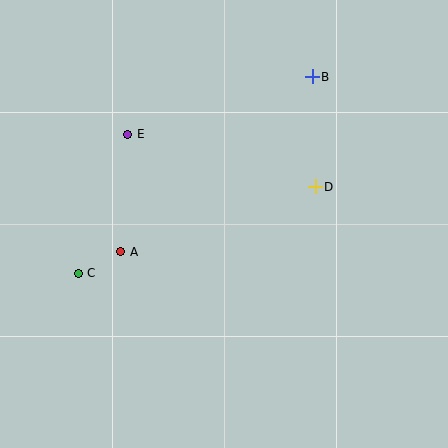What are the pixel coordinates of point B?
Point B is at (312, 77).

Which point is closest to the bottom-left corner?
Point C is closest to the bottom-left corner.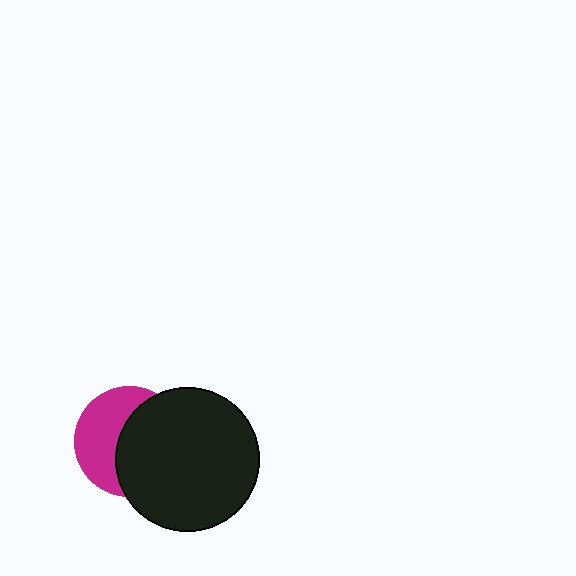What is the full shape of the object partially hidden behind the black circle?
The partially hidden object is a magenta circle.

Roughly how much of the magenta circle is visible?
About half of it is visible (roughly 45%).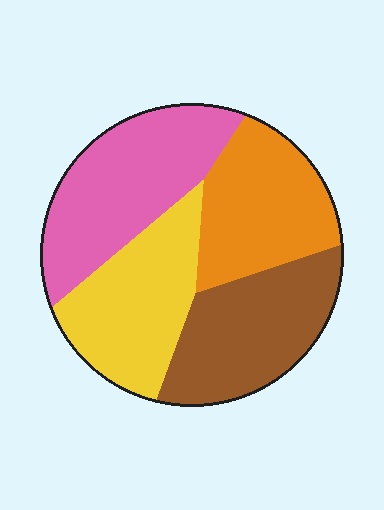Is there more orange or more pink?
Pink.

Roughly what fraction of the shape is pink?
Pink takes up between a sixth and a third of the shape.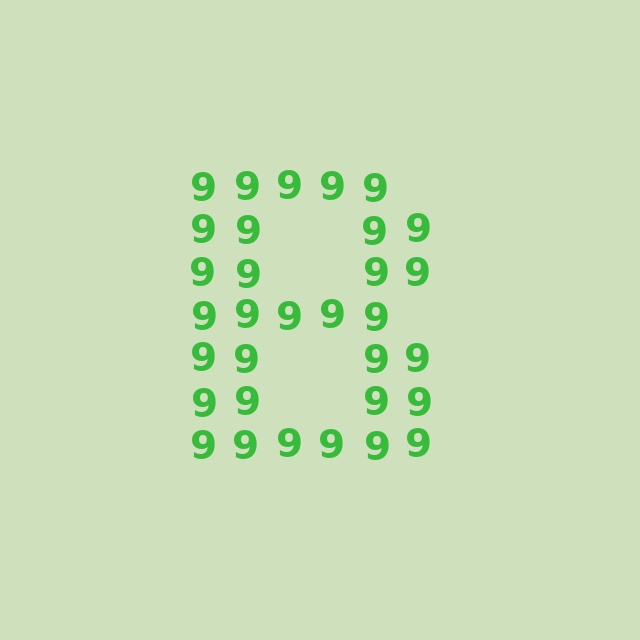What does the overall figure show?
The overall figure shows the letter B.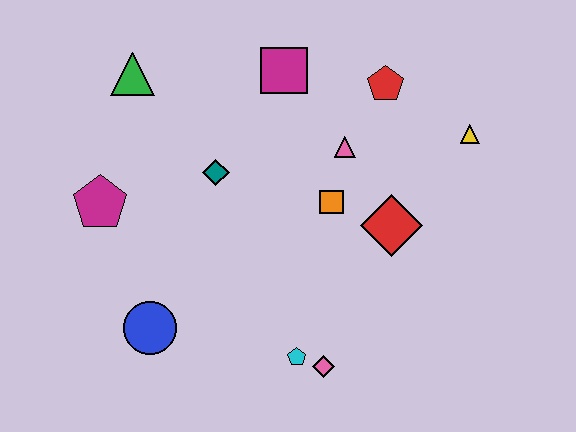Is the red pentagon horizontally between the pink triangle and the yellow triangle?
Yes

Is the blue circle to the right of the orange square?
No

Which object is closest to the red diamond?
The orange square is closest to the red diamond.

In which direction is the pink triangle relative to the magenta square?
The pink triangle is below the magenta square.